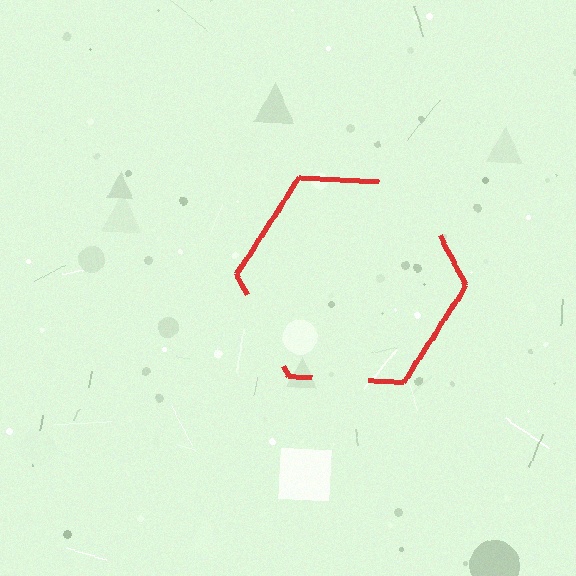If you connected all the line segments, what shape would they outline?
They would outline a hexagon.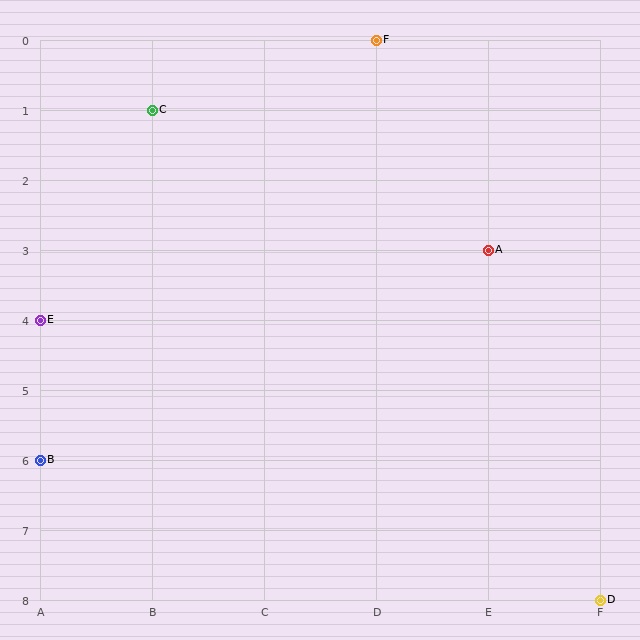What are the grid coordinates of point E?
Point E is at grid coordinates (A, 4).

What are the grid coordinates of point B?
Point B is at grid coordinates (A, 6).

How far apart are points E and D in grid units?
Points E and D are 5 columns and 4 rows apart (about 6.4 grid units diagonally).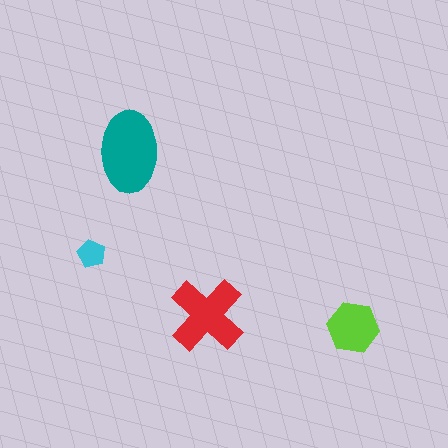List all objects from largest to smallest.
The teal ellipse, the red cross, the lime hexagon, the cyan pentagon.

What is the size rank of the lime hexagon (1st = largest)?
3rd.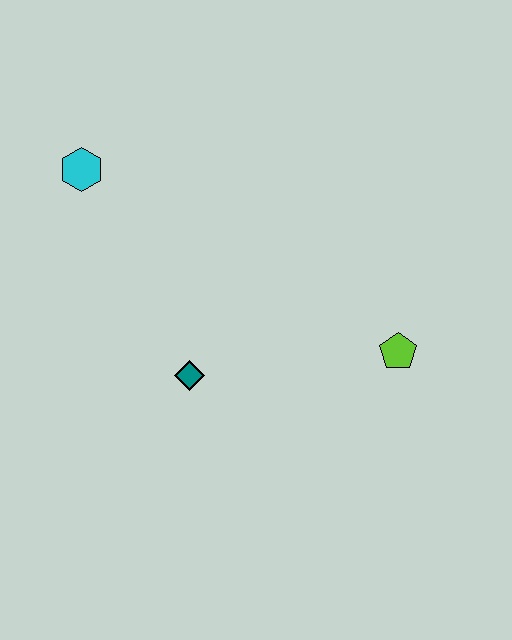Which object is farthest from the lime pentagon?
The cyan hexagon is farthest from the lime pentagon.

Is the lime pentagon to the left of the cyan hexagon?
No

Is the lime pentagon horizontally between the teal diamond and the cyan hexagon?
No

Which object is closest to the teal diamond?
The lime pentagon is closest to the teal diamond.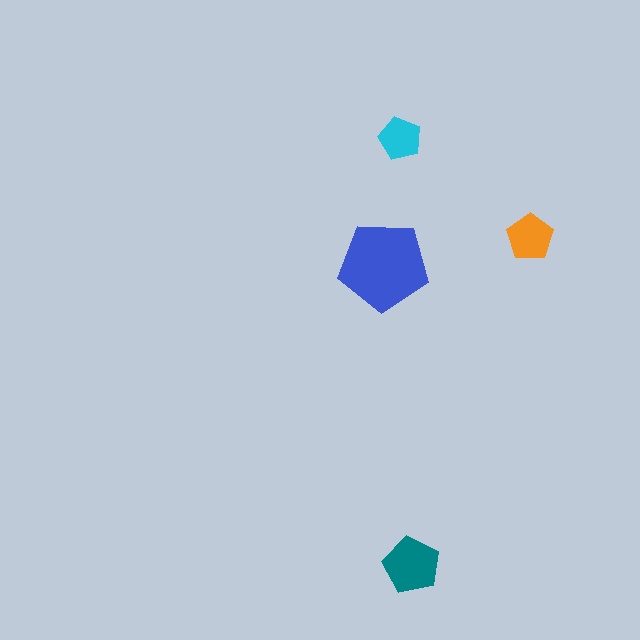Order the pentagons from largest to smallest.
the blue one, the teal one, the orange one, the cyan one.